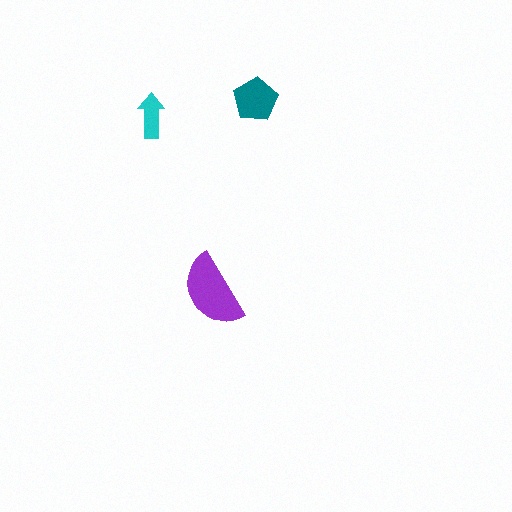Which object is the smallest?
The cyan arrow.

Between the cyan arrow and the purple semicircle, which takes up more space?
The purple semicircle.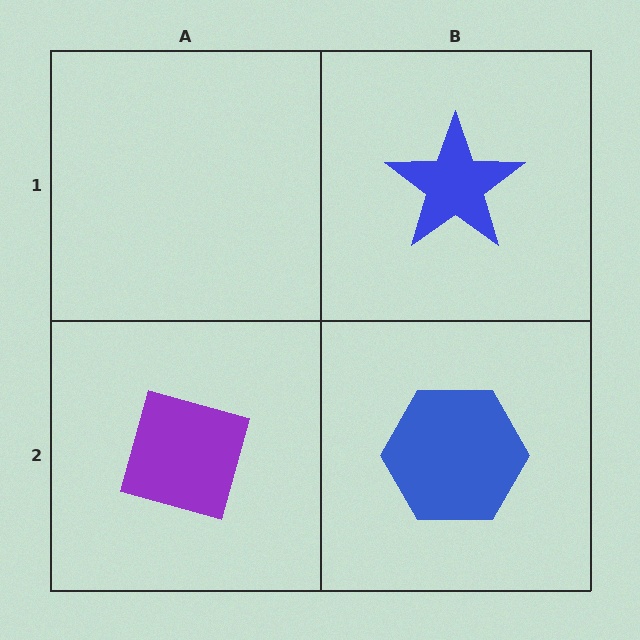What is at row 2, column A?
A purple diamond.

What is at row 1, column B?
A blue star.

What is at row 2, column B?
A blue hexagon.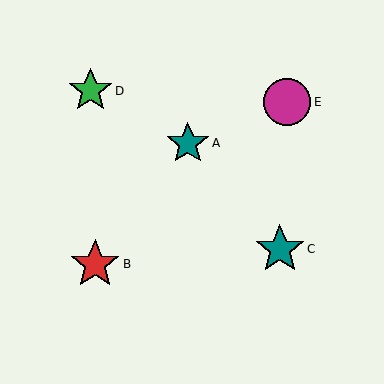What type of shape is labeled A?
Shape A is a teal star.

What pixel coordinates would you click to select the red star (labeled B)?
Click at (95, 264) to select the red star B.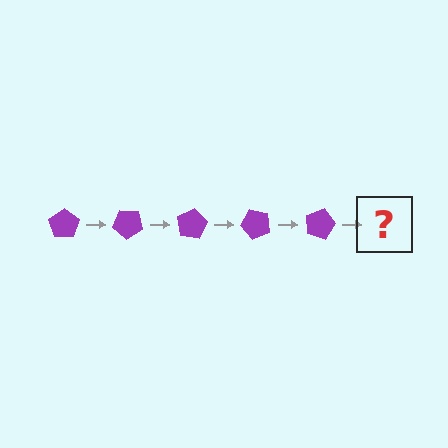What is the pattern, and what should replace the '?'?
The pattern is that the pentagon rotates 40 degrees each step. The '?' should be a purple pentagon rotated 200 degrees.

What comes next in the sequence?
The next element should be a purple pentagon rotated 200 degrees.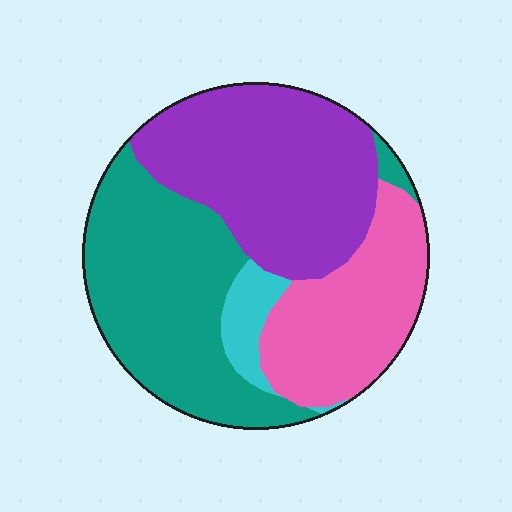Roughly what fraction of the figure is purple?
Purple covers 35% of the figure.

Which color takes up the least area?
Cyan, at roughly 5%.